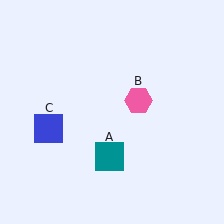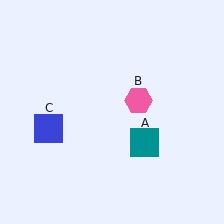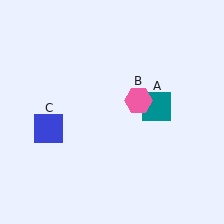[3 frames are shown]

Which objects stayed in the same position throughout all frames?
Pink hexagon (object B) and blue square (object C) remained stationary.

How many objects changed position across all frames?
1 object changed position: teal square (object A).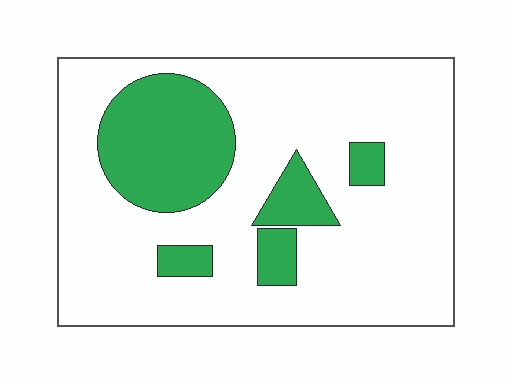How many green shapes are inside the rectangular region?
5.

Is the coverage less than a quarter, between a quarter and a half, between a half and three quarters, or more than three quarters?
Less than a quarter.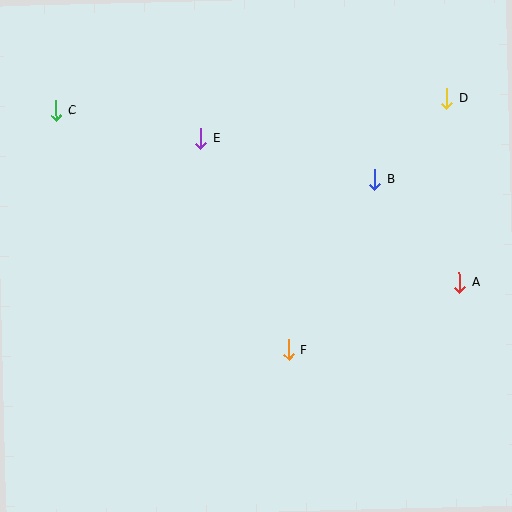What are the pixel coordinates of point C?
Point C is at (56, 111).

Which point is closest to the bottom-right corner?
Point A is closest to the bottom-right corner.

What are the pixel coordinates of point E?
Point E is at (201, 139).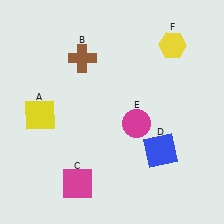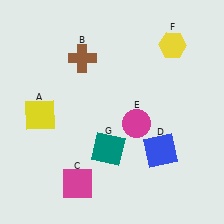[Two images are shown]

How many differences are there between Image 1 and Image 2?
There is 1 difference between the two images.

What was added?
A teal square (G) was added in Image 2.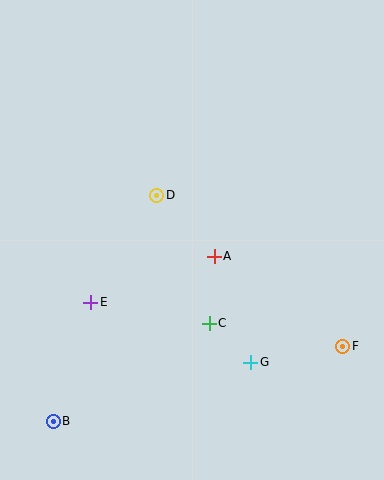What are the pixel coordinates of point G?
Point G is at (251, 362).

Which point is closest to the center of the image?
Point A at (214, 256) is closest to the center.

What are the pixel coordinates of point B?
Point B is at (53, 421).